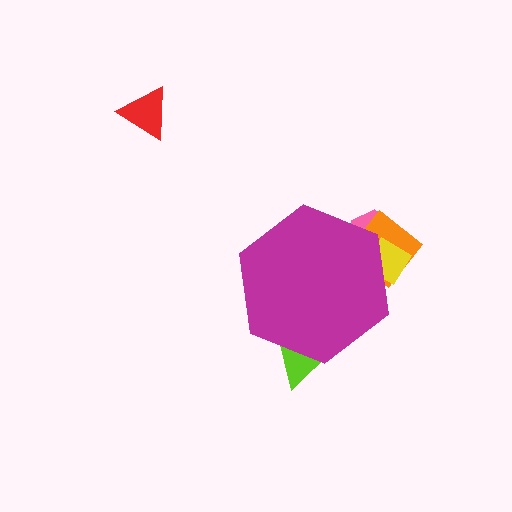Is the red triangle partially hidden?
No, the red triangle is fully visible.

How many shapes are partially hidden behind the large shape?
4 shapes are partially hidden.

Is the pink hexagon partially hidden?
Yes, the pink hexagon is partially hidden behind the magenta hexagon.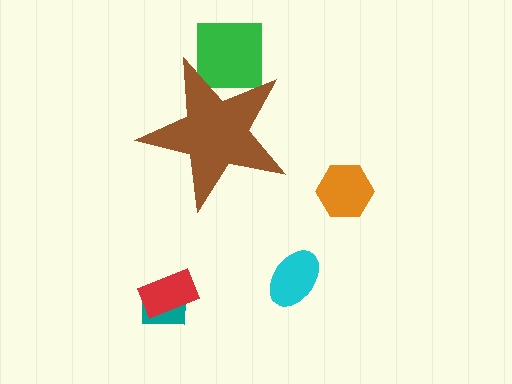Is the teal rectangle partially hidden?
No, the teal rectangle is fully visible.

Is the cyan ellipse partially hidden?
No, the cyan ellipse is fully visible.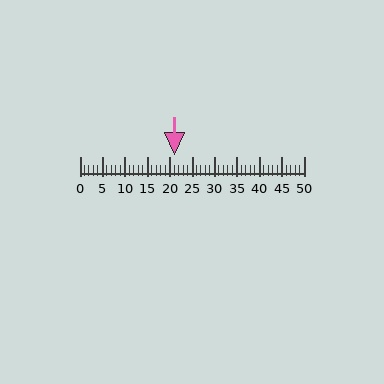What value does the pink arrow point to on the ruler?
The pink arrow points to approximately 21.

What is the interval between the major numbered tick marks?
The major tick marks are spaced 5 units apart.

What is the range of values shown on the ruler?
The ruler shows values from 0 to 50.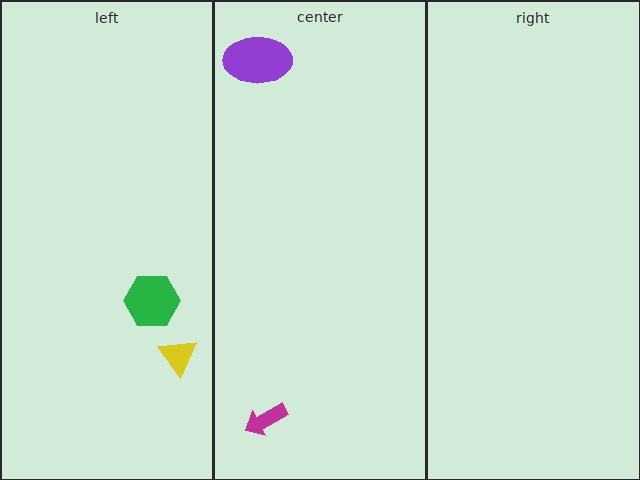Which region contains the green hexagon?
The left region.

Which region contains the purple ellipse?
The center region.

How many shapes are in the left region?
2.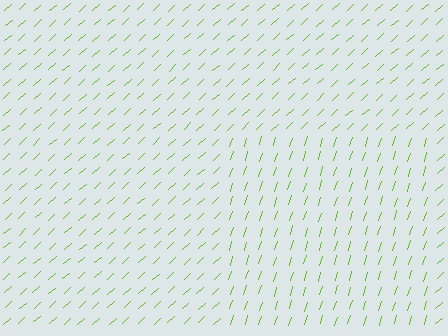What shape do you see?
I see a rectangle.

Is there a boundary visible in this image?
Yes, there is a texture boundary formed by a change in line orientation.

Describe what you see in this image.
The image is filled with small lime line segments. A rectangle region in the image has lines oriented differently from the surrounding lines, creating a visible texture boundary.